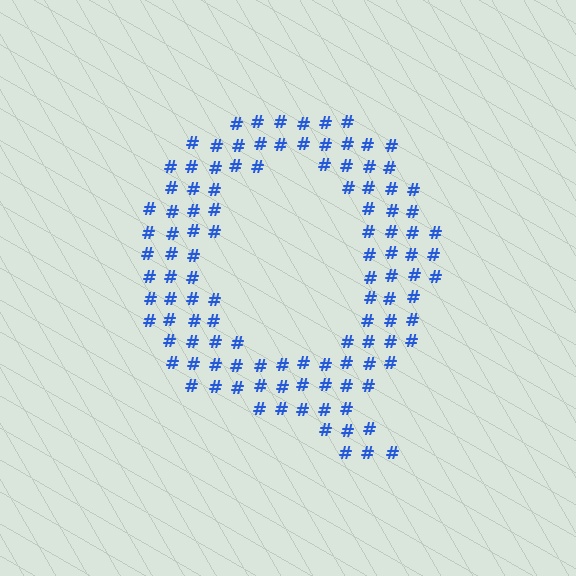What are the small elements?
The small elements are hash symbols.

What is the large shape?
The large shape is the letter Q.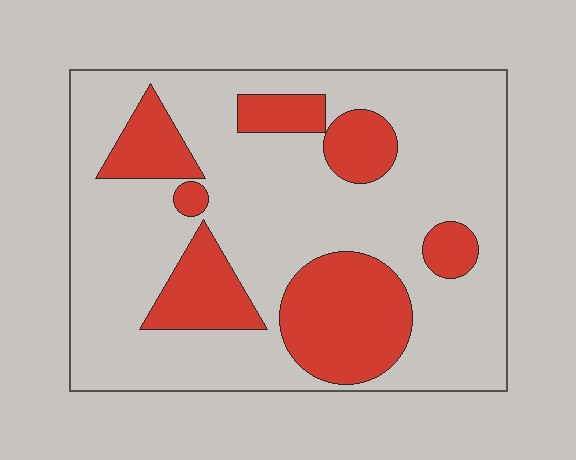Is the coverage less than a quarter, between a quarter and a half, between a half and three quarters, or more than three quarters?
Between a quarter and a half.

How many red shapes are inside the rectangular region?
7.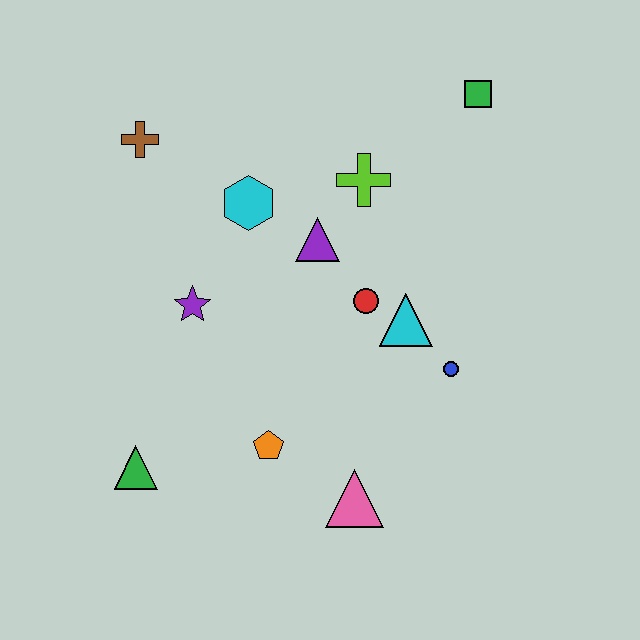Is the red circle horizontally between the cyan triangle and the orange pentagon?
Yes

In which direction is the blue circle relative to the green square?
The blue circle is below the green square.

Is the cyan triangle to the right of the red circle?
Yes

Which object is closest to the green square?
The lime cross is closest to the green square.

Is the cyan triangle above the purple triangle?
No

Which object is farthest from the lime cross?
The green triangle is farthest from the lime cross.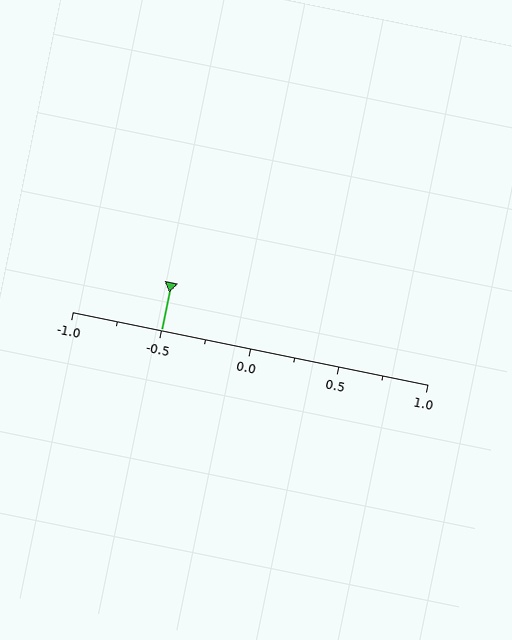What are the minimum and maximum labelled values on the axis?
The axis runs from -1.0 to 1.0.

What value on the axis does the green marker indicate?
The marker indicates approximately -0.5.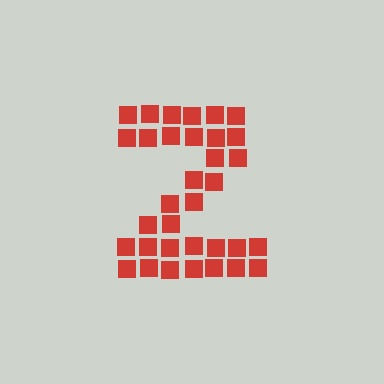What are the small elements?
The small elements are squares.